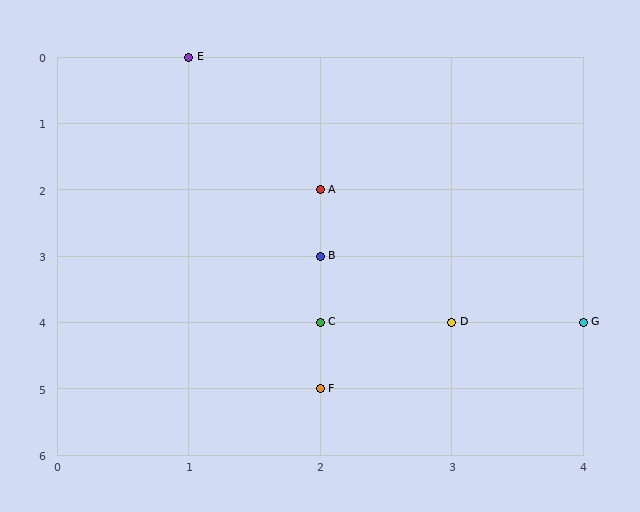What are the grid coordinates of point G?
Point G is at grid coordinates (4, 4).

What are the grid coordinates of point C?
Point C is at grid coordinates (2, 4).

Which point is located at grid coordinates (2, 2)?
Point A is at (2, 2).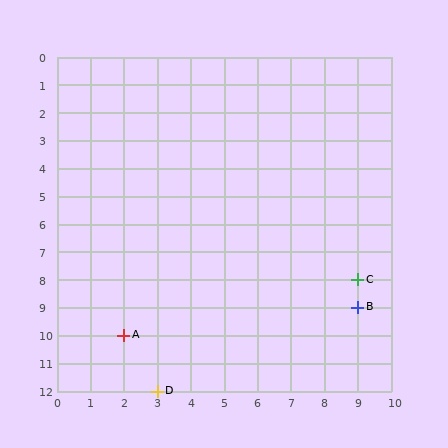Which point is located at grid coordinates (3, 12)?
Point D is at (3, 12).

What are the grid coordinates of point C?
Point C is at grid coordinates (9, 8).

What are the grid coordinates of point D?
Point D is at grid coordinates (3, 12).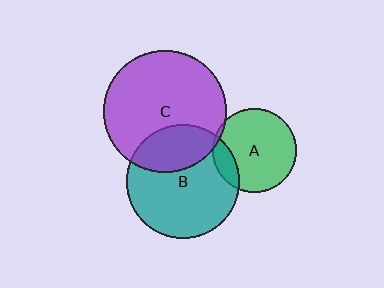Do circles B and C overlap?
Yes.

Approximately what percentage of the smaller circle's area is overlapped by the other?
Approximately 30%.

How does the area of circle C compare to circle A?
Approximately 2.1 times.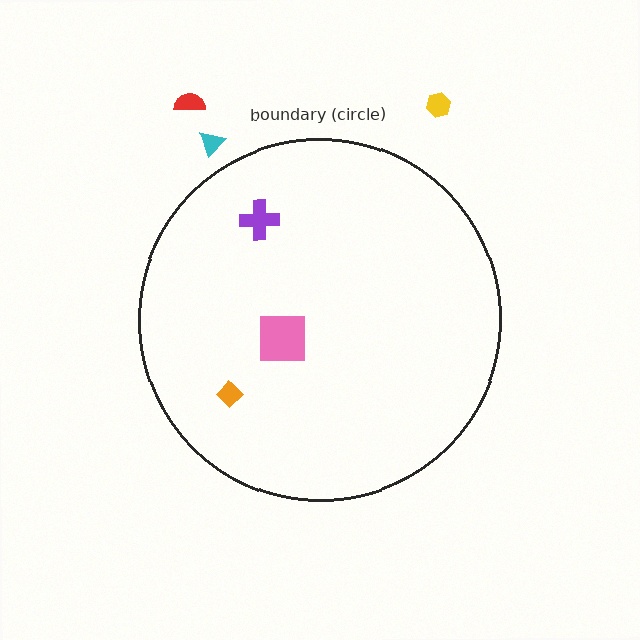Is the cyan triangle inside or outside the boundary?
Outside.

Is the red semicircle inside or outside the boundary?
Outside.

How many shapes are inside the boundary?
3 inside, 3 outside.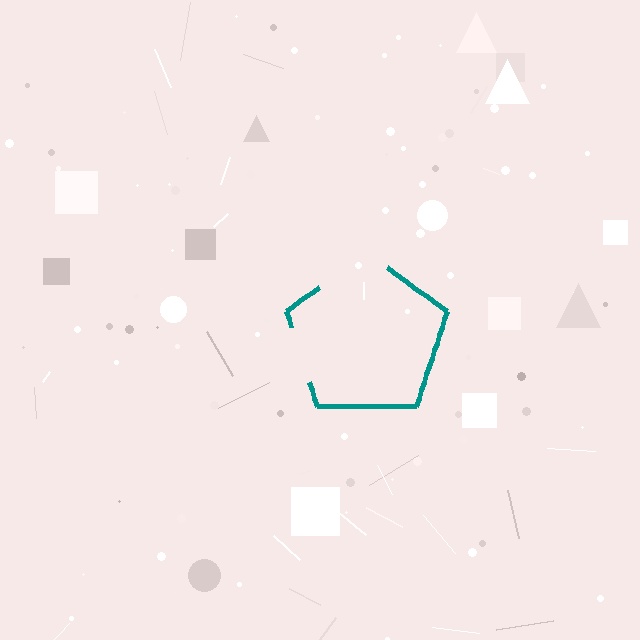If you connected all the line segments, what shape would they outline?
They would outline a pentagon.